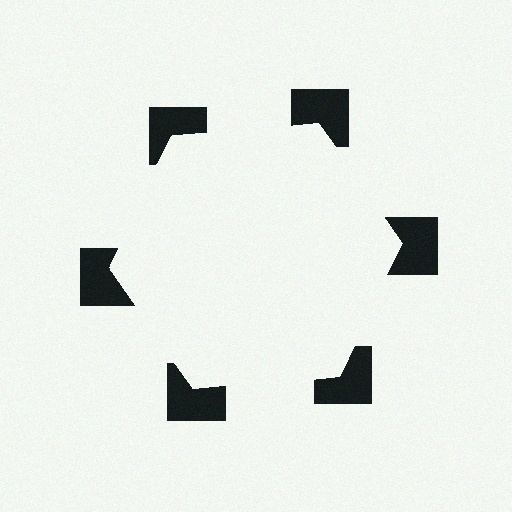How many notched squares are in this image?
There are 6 — one at each vertex of the illusory hexagon.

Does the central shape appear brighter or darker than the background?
It typically appears slightly brighter than the background, even though no actual brightness change is drawn.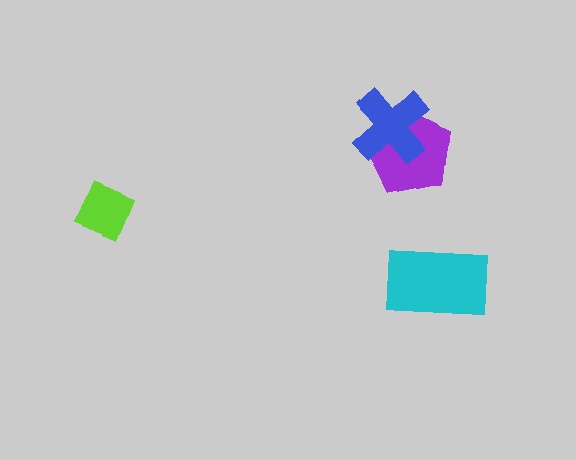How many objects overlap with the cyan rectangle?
0 objects overlap with the cyan rectangle.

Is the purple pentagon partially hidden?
Yes, it is partially covered by another shape.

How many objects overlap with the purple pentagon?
1 object overlaps with the purple pentagon.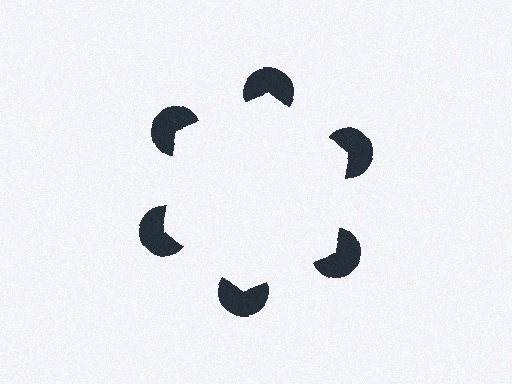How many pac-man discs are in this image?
There are 6 — one at each vertex of the illusory hexagon.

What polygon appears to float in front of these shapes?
An illusory hexagon — its edges are inferred from the aligned wedge cuts in the pac-man discs, not physically drawn.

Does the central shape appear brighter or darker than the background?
It typically appears slightly brighter than the background, even though no actual brightness change is drawn.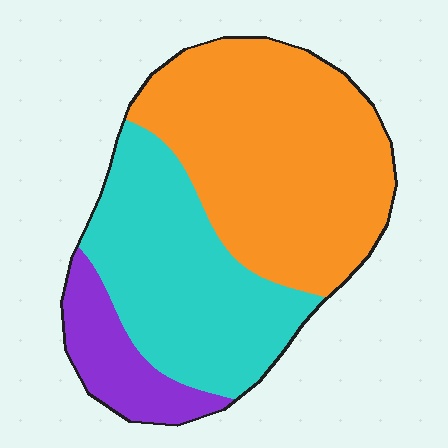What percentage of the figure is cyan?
Cyan takes up about three eighths (3/8) of the figure.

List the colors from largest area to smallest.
From largest to smallest: orange, cyan, purple.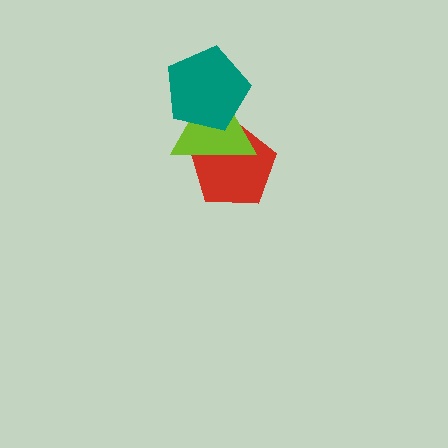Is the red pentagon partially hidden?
Yes, it is partially covered by another shape.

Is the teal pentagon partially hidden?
No, no other shape covers it.